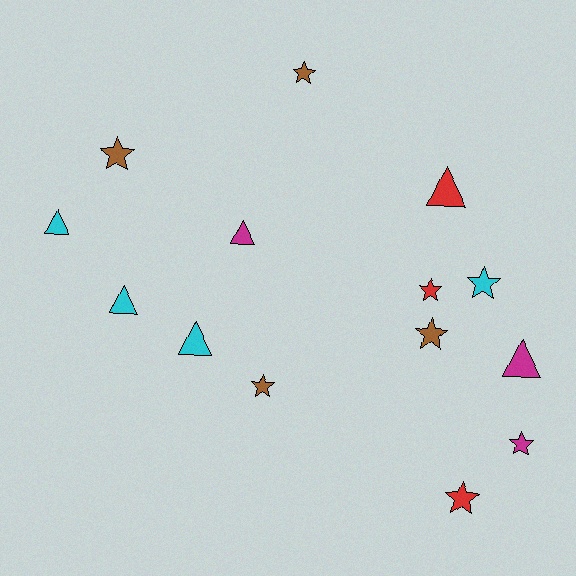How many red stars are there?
There are 2 red stars.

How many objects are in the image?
There are 14 objects.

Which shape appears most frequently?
Star, with 8 objects.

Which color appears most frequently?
Brown, with 4 objects.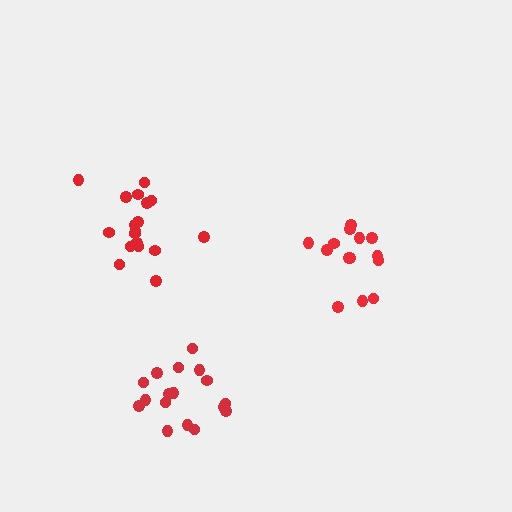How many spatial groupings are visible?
There are 3 spatial groupings.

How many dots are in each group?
Group 1: 15 dots, Group 2: 17 dots, Group 3: 19 dots (51 total).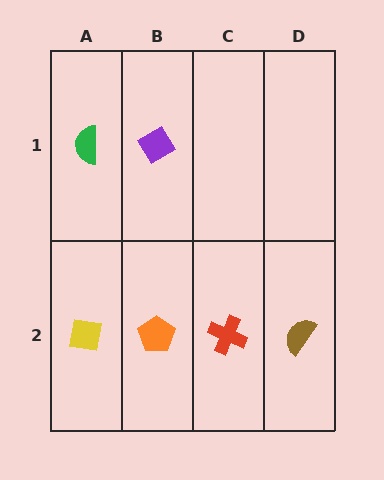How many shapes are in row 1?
2 shapes.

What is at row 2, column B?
An orange pentagon.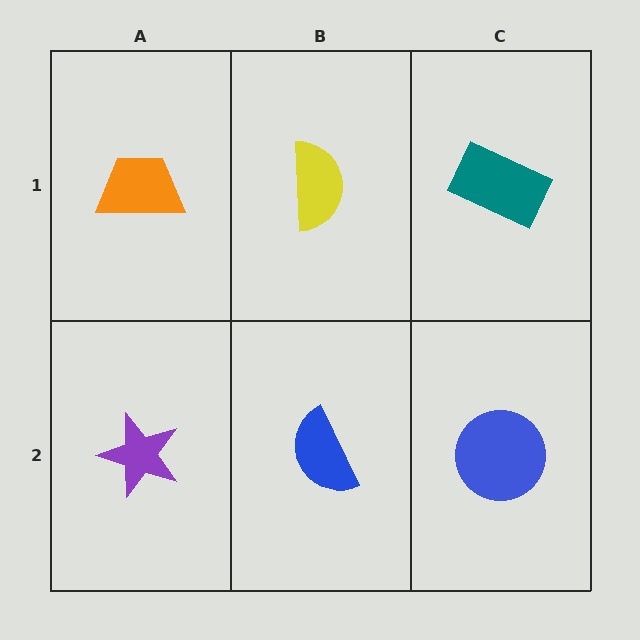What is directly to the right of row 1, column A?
A yellow semicircle.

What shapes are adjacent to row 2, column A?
An orange trapezoid (row 1, column A), a blue semicircle (row 2, column B).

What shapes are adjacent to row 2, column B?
A yellow semicircle (row 1, column B), a purple star (row 2, column A), a blue circle (row 2, column C).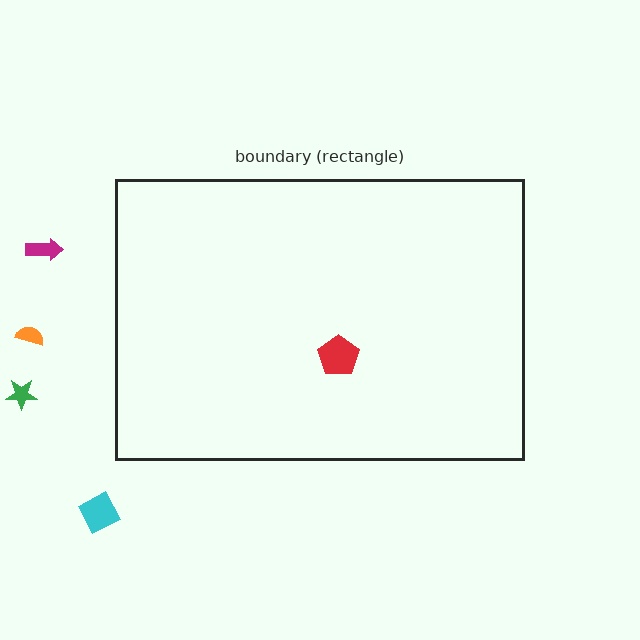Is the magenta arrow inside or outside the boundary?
Outside.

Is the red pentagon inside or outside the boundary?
Inside.